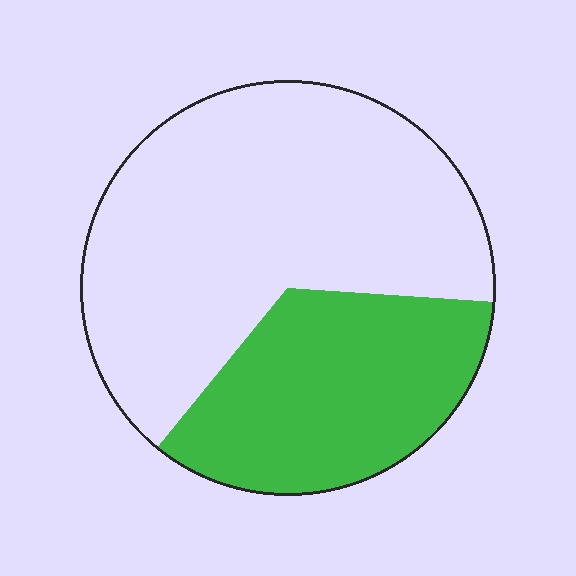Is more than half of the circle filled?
No.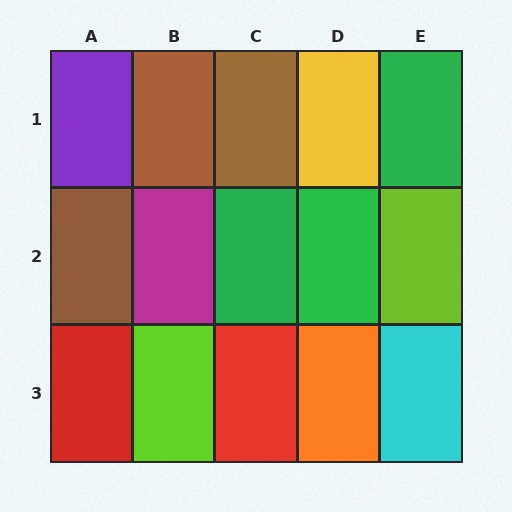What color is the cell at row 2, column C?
Green.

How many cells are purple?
1 cell is purple.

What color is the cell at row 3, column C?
Red.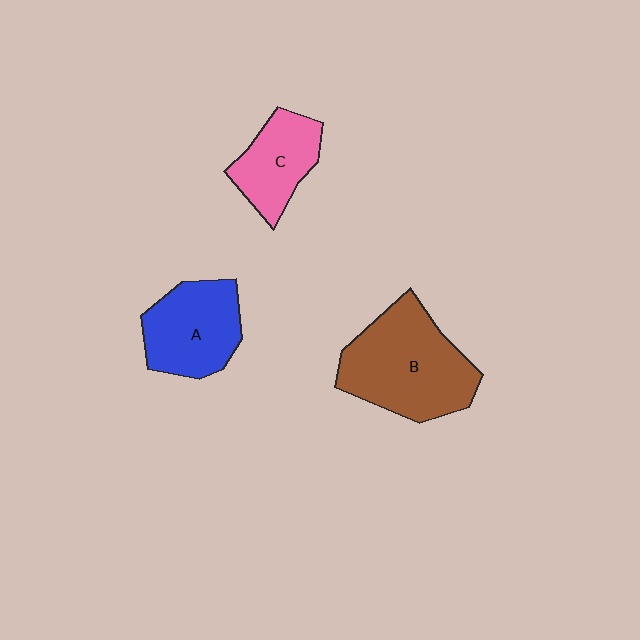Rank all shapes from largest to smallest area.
From largest to smallest: B (brown), A (blue), C (pink).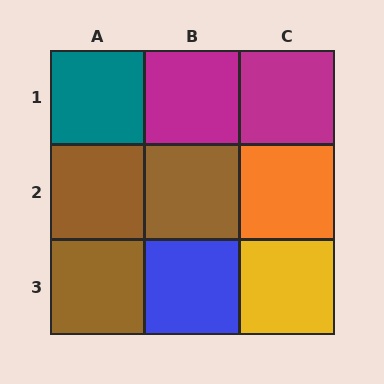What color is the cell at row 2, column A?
Brown.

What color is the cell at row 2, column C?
Orange.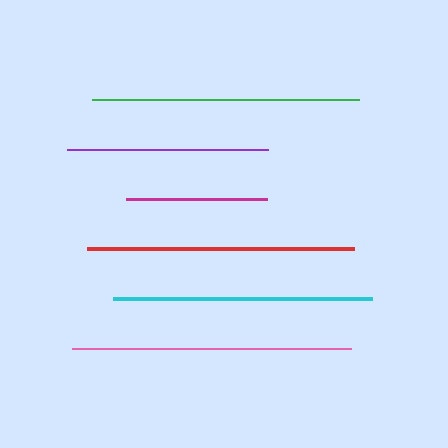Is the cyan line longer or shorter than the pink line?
The pink line is longer than the cyan line.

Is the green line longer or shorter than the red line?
The green line is longer than the red line.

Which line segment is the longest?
The pink line is the longest at approximately 279 pixels.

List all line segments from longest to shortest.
From longest to shortest: pink, green, red, cyan, purple, magenta.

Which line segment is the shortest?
The magenta line is the shortest at approximately 142 pixels.